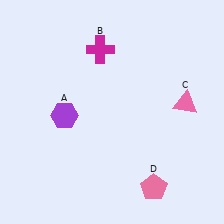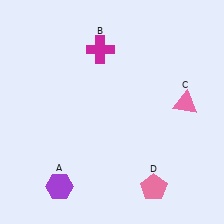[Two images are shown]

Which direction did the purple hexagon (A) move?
The purple hexagon (A) moved down.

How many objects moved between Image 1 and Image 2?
1 object moved between the two images.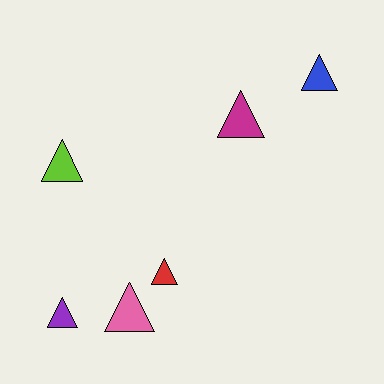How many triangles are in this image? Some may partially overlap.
There are 6 triangles.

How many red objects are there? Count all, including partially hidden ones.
There is 1 red object.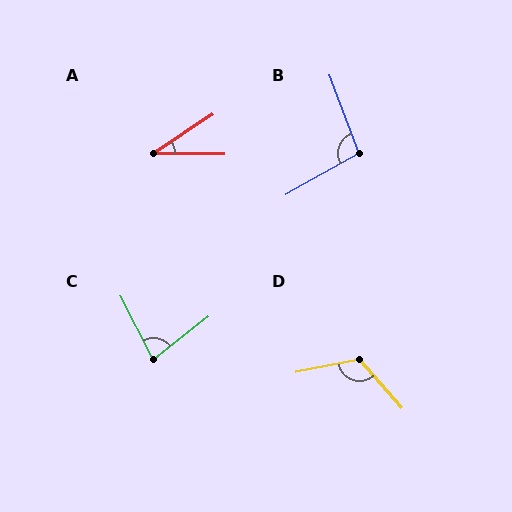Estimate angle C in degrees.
Approximately 79 degrees.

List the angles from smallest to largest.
A (34°), C (79°), B (98°), D (120°).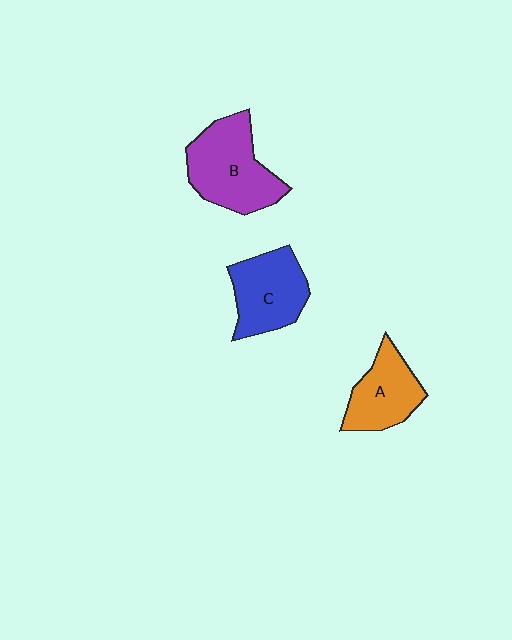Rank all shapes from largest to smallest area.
From largest to smallest: B (purple), C (blue), A (orange).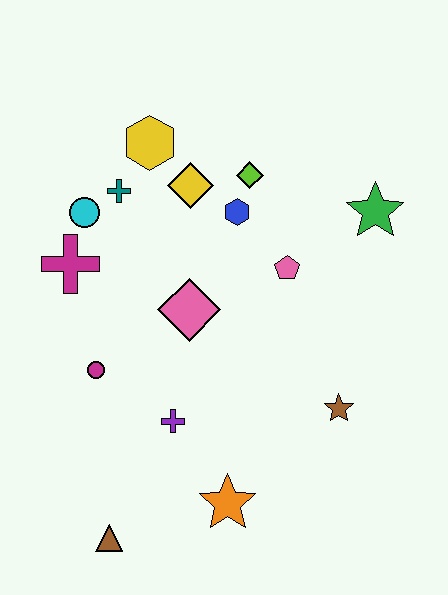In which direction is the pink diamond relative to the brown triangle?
The pink diamond is above the brown triangle.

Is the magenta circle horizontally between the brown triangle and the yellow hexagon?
No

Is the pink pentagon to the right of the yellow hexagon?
Yes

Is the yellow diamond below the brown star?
No